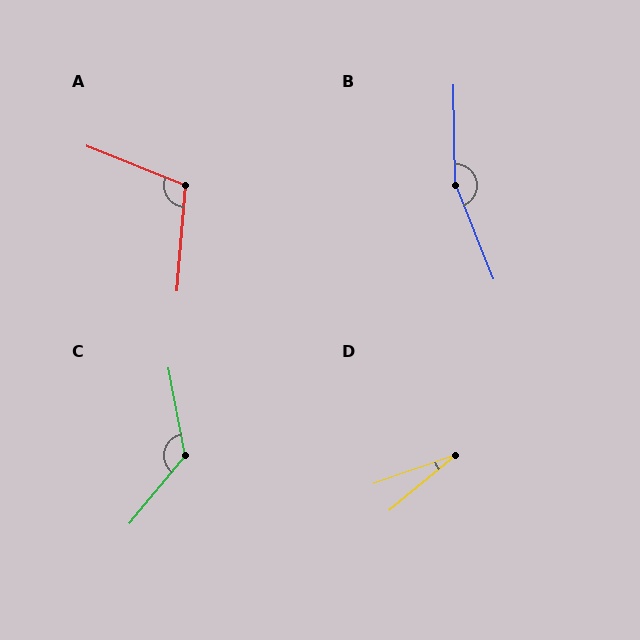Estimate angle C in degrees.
Approximately 130 degrees.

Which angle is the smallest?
D, at approximately 21 degrees.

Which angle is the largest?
B, at approximately 159 degrees.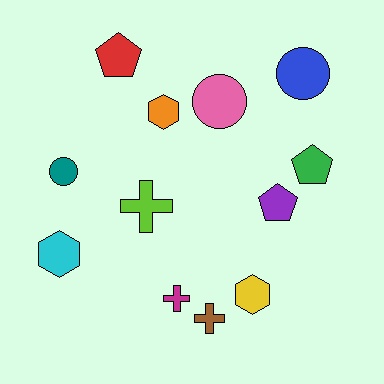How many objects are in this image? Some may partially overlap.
There are 12 objects.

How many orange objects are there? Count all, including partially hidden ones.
There is 1 orange object.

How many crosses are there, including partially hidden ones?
There are 3 crosses.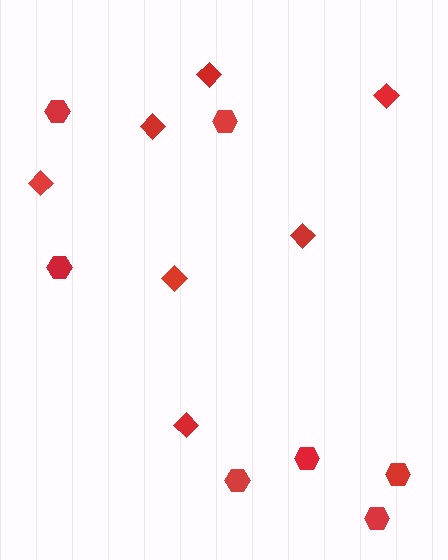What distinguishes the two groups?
There are 2 groups: one group of diamonds (7) and one group of hexagons (7).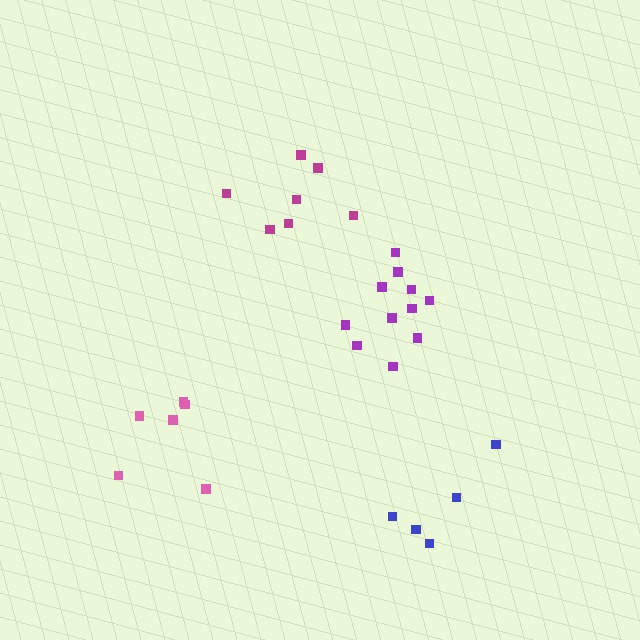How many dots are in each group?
Group 1: 6 dots, Group 2: 7 dots, Group 3: 11 dots, Group 4: 5 dots (29 total).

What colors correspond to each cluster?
The clusters are colored: pink, magenta, purple, blue.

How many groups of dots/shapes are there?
There are 4 groups.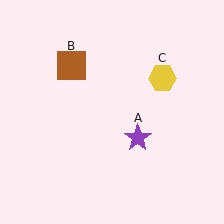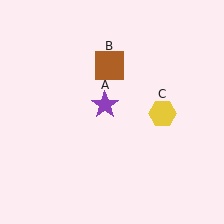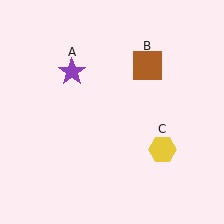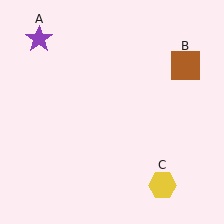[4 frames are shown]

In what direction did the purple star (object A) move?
The purple star (object A) moved up and to the left.